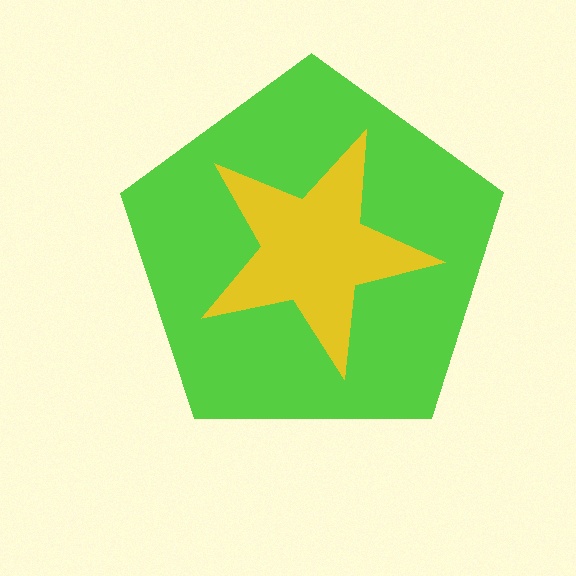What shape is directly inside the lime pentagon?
The yellow star.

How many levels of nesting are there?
2.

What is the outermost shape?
The lime pentagon.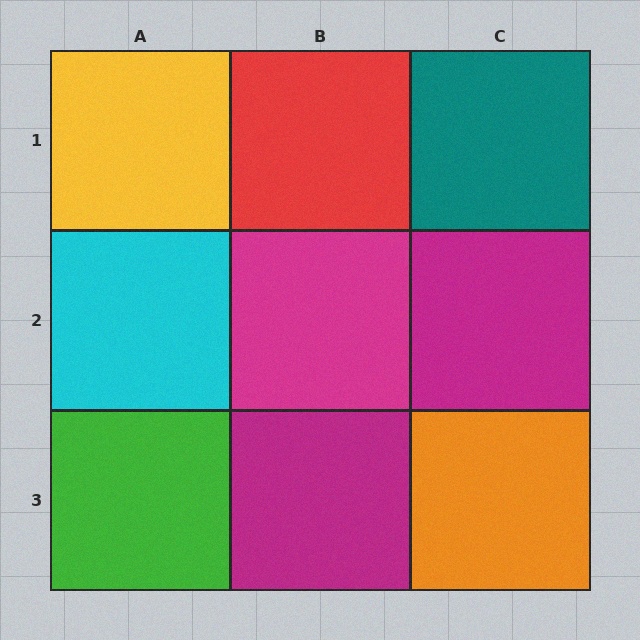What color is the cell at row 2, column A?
Cyan.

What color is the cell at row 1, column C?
Teal.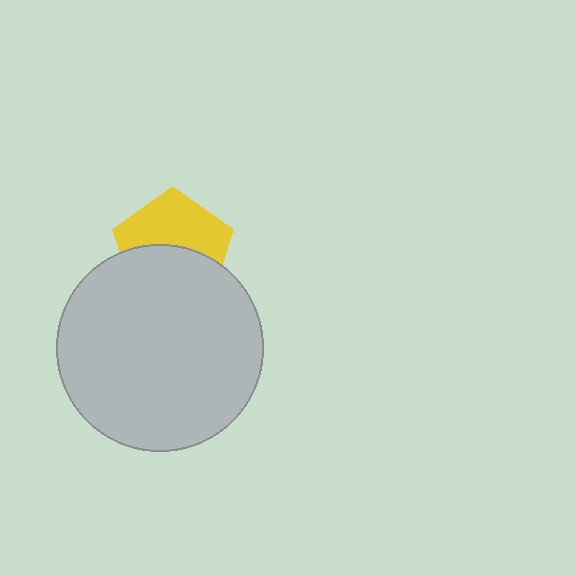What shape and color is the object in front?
The object in front is a light gray circle.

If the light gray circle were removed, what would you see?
You would see the complete yellow pentagon.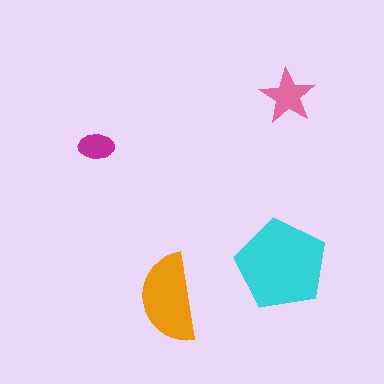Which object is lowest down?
The orange semicircle is bottommost.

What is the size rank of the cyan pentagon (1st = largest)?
1st.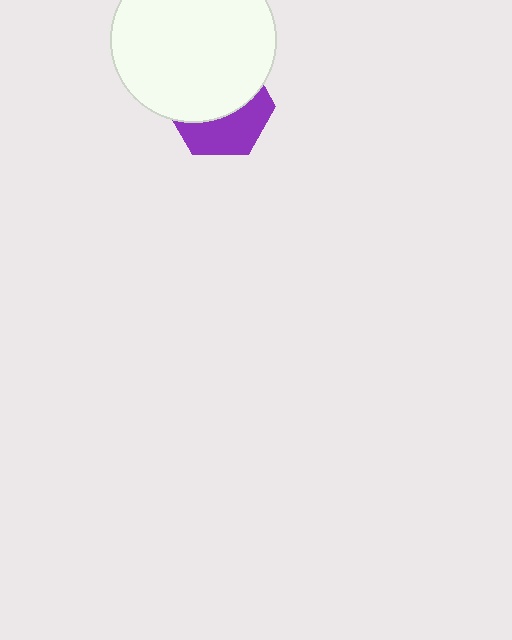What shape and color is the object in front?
The object in front is a white circle.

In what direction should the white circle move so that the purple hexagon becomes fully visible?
The white circle should move up. That is the shortest direction to clear the overlap and leave the purple hexagon fully visible.